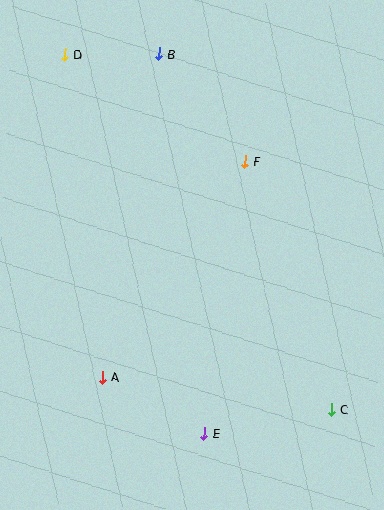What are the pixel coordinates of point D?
Point D is at (65, 54).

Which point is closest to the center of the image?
Point F at (245, 162) is closest to the center.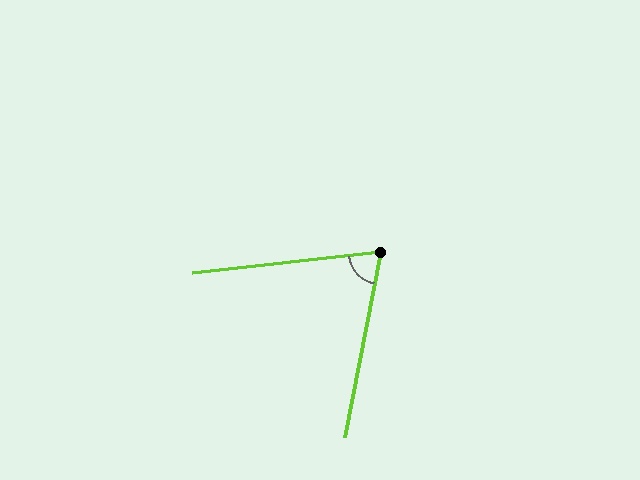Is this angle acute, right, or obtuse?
It is acute.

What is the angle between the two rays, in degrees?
Approximately 73 degrees.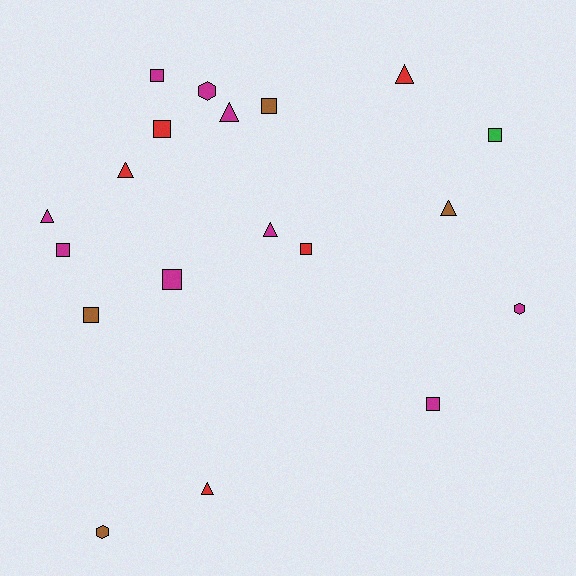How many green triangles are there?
There are no green triangles.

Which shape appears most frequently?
Square, with 9 objects.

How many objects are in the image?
There are 19 objects.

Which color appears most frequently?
Magenta, with 9 objects.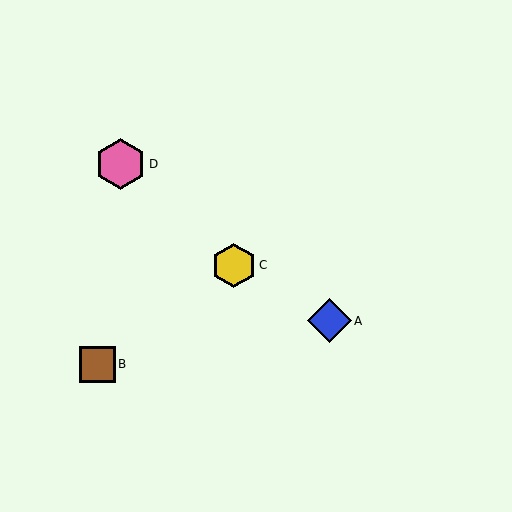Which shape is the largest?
The pink hexagon (labeled D) is the largest.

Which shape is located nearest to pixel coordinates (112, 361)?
The brown square (labeled B) at (97, 364) is nearest to that location.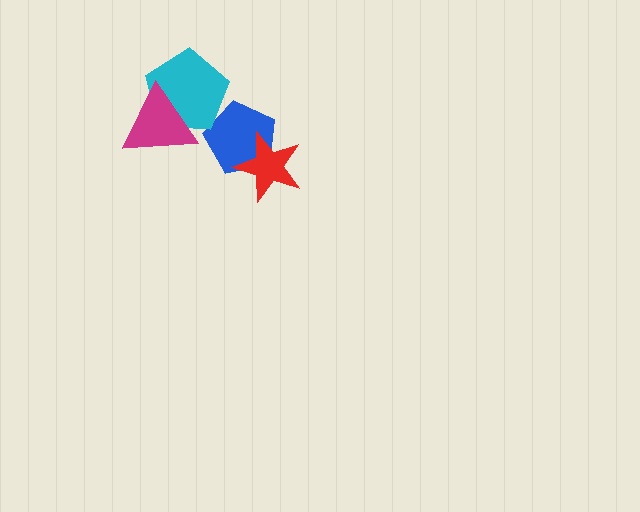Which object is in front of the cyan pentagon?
The magenta triangle is in front of the cyan pentagon.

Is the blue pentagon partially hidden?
Yes, it is partially covered by another shape.